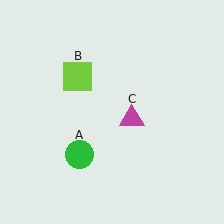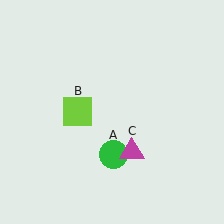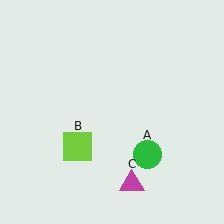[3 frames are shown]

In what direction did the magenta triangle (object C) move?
The magenta triangle (object C) moved down.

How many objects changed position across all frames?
3 objects changed position: green circle (object A), lime square (object B), magenta triangle (object C).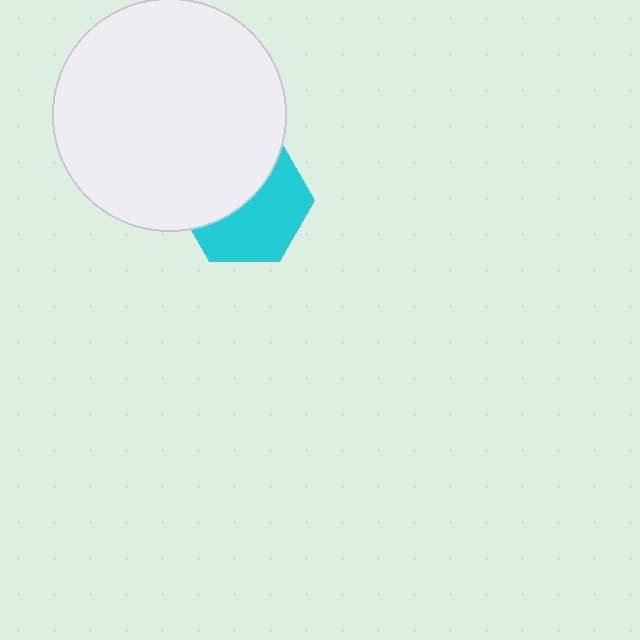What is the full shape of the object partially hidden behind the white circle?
The partially hidden object is a cyan hexagon.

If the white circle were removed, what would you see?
You would see the complete cyan hexagon.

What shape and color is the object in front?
The object in front is a white circle.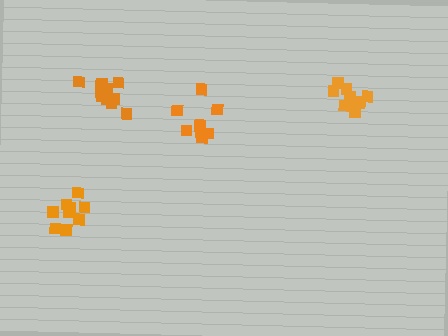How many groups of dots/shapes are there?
There are 4 groups.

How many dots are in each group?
Group 1: 9 dots, Group 2: 10 dots, Group 3: 9 dots, Group 4: 13 dots (41 total).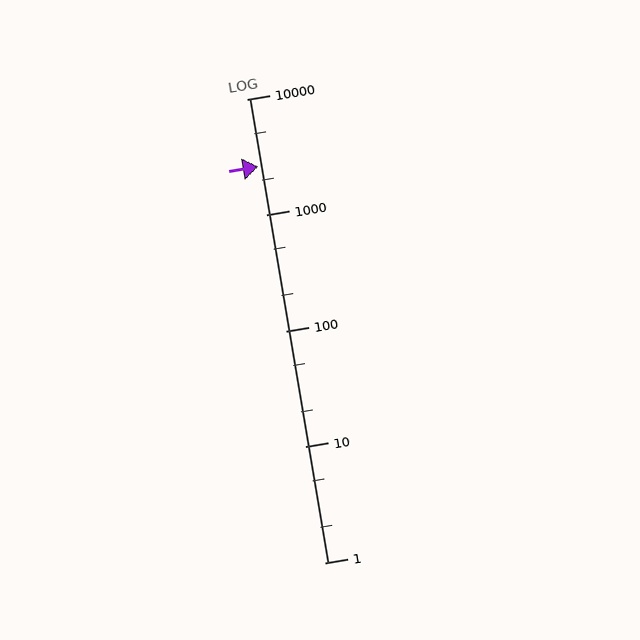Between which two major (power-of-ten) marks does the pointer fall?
The pointer is between 1000 and 10000.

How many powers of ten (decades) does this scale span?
The scale spans 4 decades, from 1 to 10000.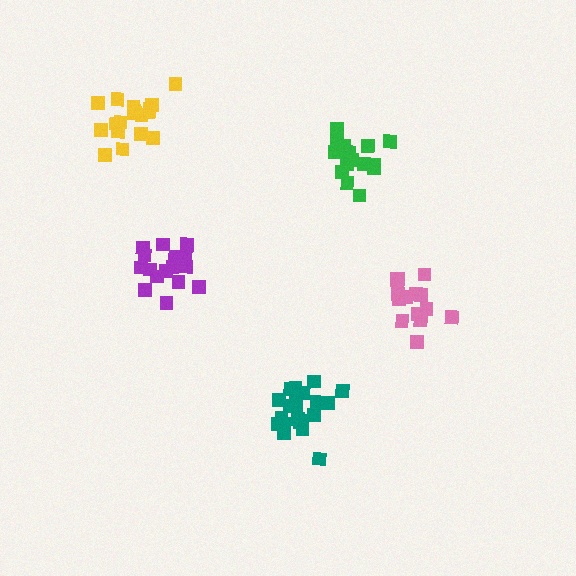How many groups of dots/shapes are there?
There are 5 groups.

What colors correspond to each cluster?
The clusters are colored: purple, teal, green, yellow, pink.